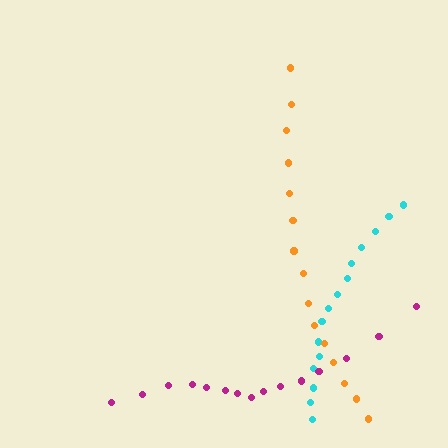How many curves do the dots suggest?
There are 3 distinct paths.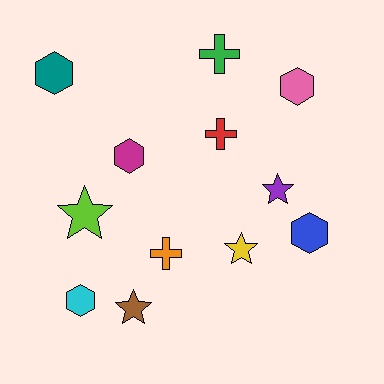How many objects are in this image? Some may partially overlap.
There are 12 objects.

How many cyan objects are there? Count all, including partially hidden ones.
There is 1 cyan object.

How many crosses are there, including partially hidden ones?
There are 3 crosses.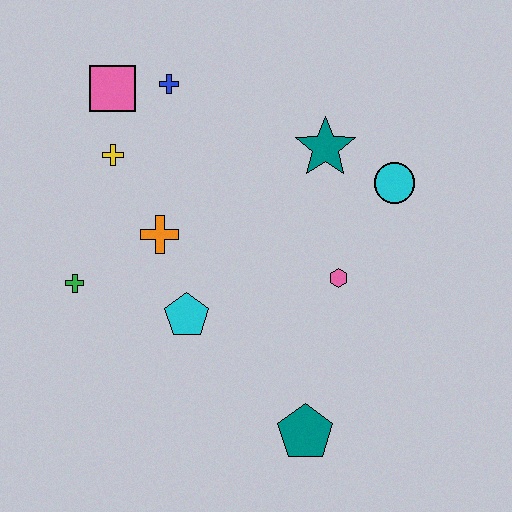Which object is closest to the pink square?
The blue cross is closest to the pink square.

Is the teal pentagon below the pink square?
Yes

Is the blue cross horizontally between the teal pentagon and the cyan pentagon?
No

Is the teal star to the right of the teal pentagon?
Yes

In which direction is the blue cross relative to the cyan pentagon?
The blue cross is above the cyan pentagon.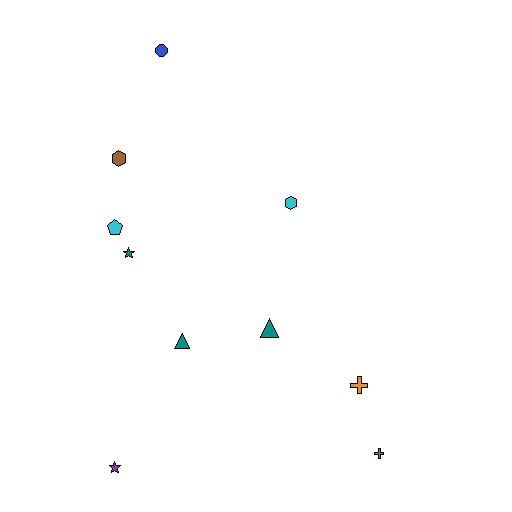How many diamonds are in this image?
There are no diamonds.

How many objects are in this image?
There are 10 objects.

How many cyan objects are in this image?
There are 2 cyan objects.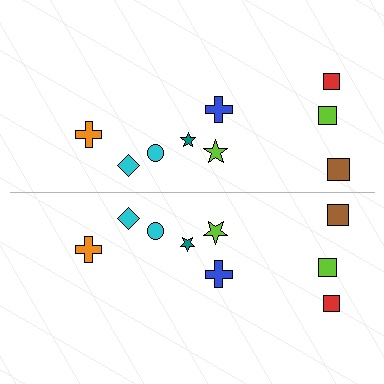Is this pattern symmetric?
Yes, this pattern has bilateral (reflection) symmetry.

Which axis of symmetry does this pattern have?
The pattern has a horizontal axis of symmetry running through the center of the image.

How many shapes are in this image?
There are 18 shapes in this image.